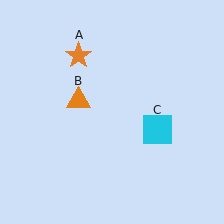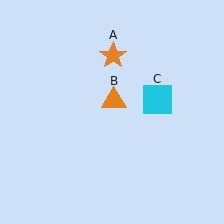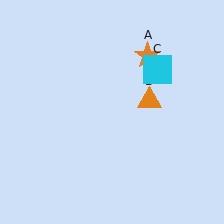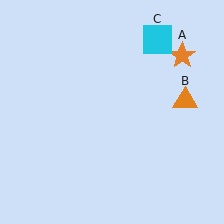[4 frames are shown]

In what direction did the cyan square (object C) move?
The cyan square (object C) moved up.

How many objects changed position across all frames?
3 objects changed position: orange star (object A), orange triangle (object B), cyan square (object C).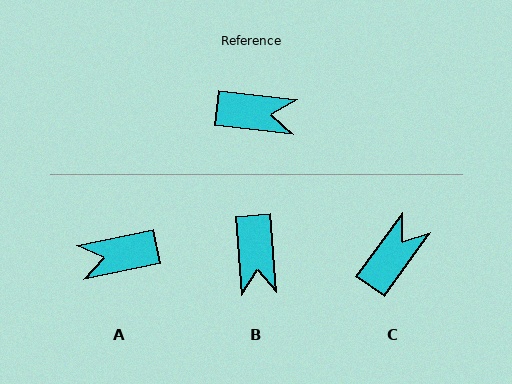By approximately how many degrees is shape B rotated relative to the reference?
Approximately 79 degrees clockwise.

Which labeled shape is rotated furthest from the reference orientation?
A, about 162 degrees away.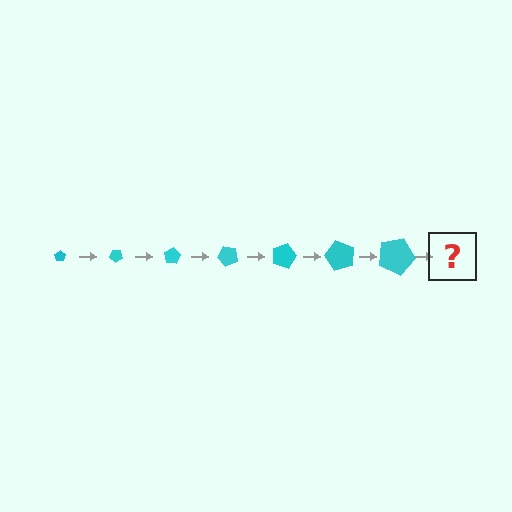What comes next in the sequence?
The next element should be a pentagon, larger than the previous one and rotated 280 degrees from the start.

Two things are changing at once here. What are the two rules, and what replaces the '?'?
The two rules are that the pentagon grows larger each step and it rotates 40 degrees each step. The '?' should be a pentagon, larger than the previous one and rotated 280 degrees from the start.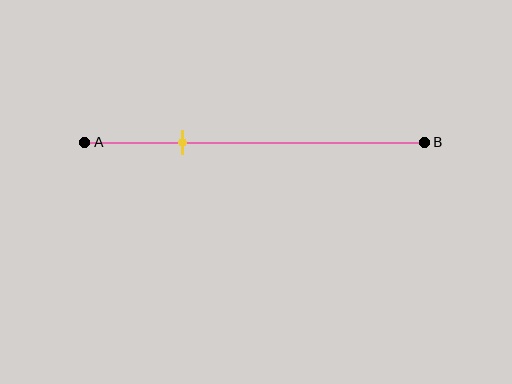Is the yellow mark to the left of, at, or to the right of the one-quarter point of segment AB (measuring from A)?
The yellow mark is to the right of the one-quarter point of segment AB.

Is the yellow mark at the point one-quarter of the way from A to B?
No, the mark is at about 30% from A, not at the 25% one-quarter point.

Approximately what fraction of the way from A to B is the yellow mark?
The yellow mark is approximately 30% of the way from A to B.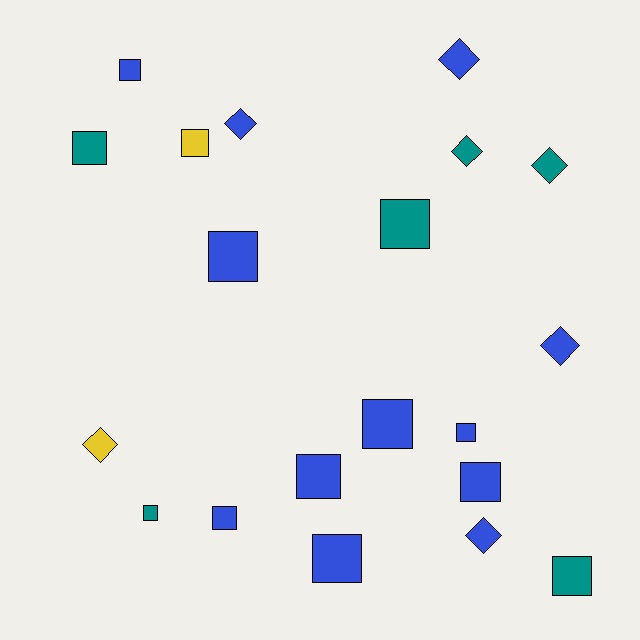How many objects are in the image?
There are 20 objects.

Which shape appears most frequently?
Square, with 13 objects.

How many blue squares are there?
There are 8 blue squares.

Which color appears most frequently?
Blue, with 12 objects.